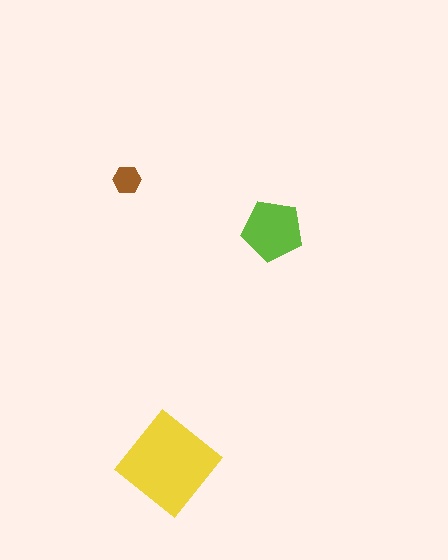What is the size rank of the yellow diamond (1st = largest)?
1st.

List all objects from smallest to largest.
The brown hexagon, the lime pentagon, the yellow diamond.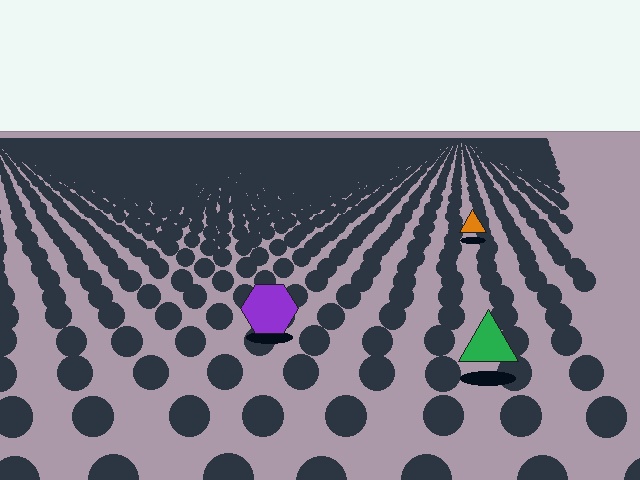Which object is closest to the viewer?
The green triangle is closest. The texture marks near it are larger and more spread out.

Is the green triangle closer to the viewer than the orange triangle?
Yes. The green triangle is closer — you can tell from the texture gradient: the ground texture is coarser near it.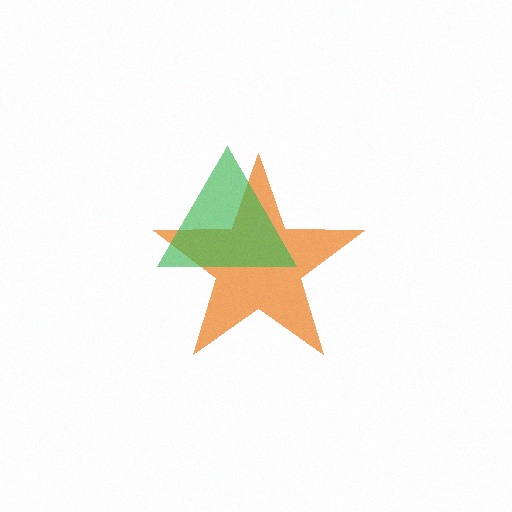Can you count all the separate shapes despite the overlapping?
Yes, there are 2 separate shapes.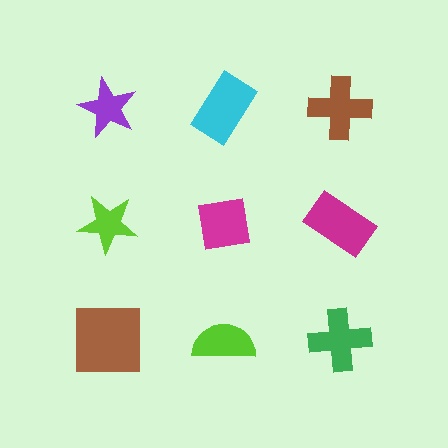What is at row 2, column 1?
A lime star.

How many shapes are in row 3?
3 shapes.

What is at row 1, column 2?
A cyan rectangle.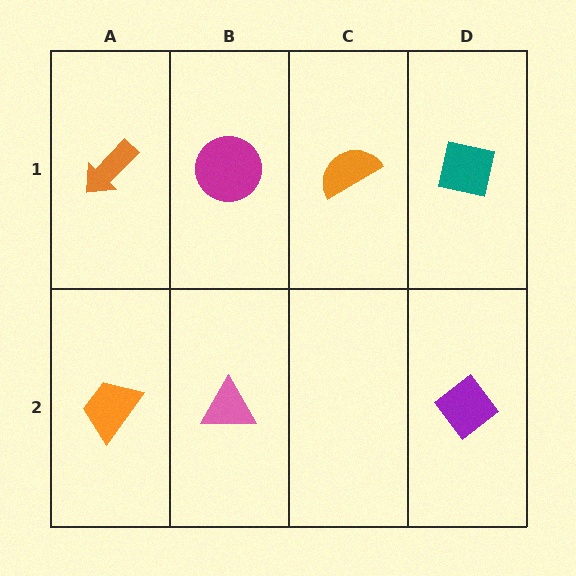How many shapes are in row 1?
4 shapes.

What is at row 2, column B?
A pink triangle.